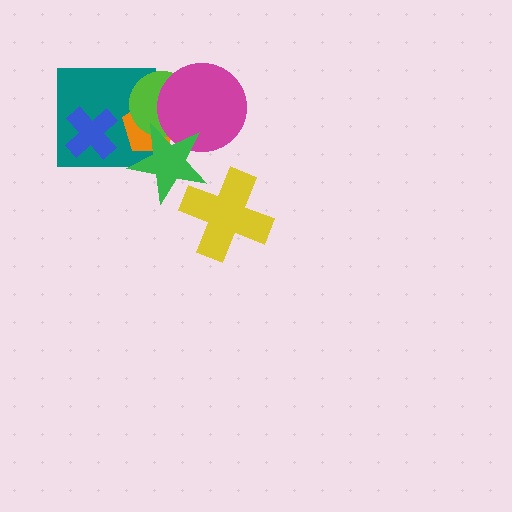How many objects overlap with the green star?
5 objects overlap with the green star.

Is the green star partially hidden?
No, no other shape covers it.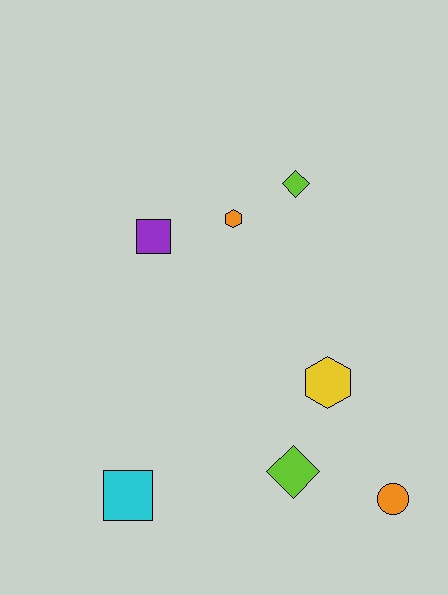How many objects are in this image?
There are 7 objects.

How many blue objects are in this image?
There are no blue objects.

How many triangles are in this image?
There are no triangles.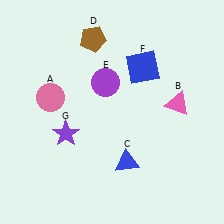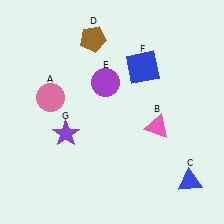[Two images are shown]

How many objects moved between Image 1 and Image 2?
2 objects moved between the two images.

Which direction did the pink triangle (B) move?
The pink triangle (B) moved down.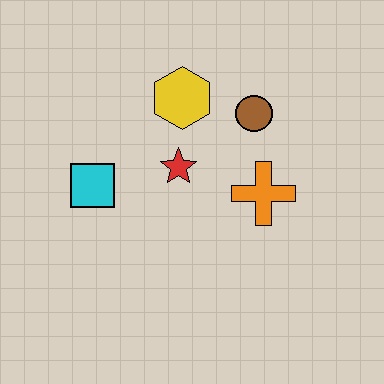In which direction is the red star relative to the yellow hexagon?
The red star is below the yellow hexagon.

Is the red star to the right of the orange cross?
No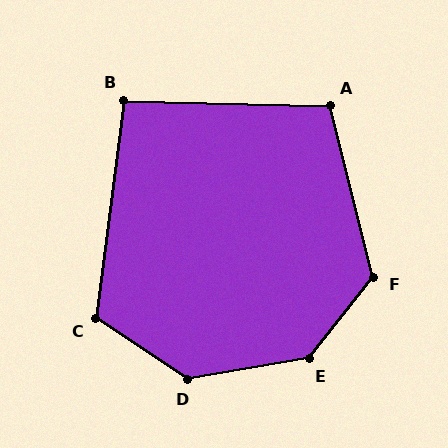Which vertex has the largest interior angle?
E, at approximately 138 degrees.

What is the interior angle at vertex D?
Approximately 137 degrees (obtuse).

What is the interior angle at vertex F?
Approximately 127 degrees (obtuse).